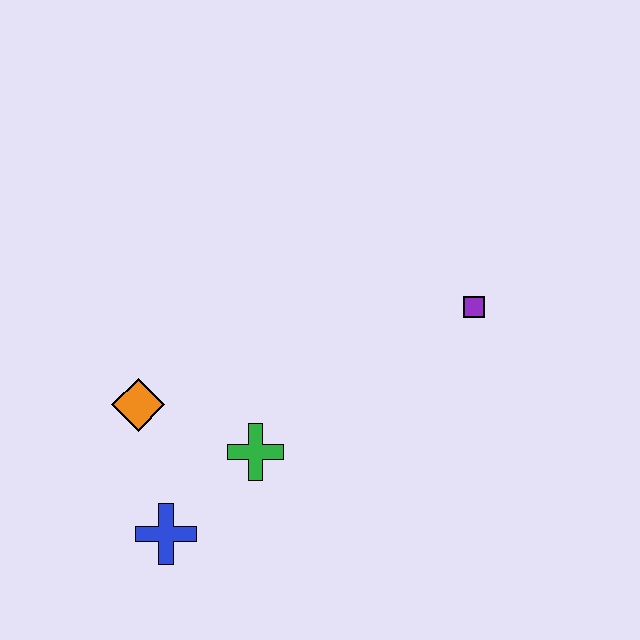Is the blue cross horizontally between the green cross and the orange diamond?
Yes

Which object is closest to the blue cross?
The green cross is closest to the blue cross.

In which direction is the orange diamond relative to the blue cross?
The orange diamond is above the blue cross.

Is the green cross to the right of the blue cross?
Yes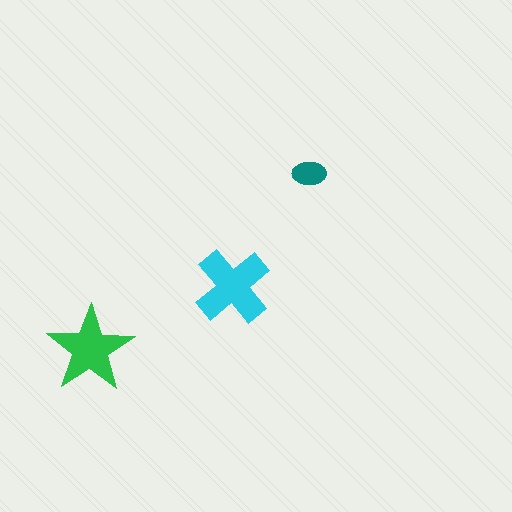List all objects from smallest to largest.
The teal ellipse, the green star, the cyan cross.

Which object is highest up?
The teal ellipse is topmost.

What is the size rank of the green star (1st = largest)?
2nd.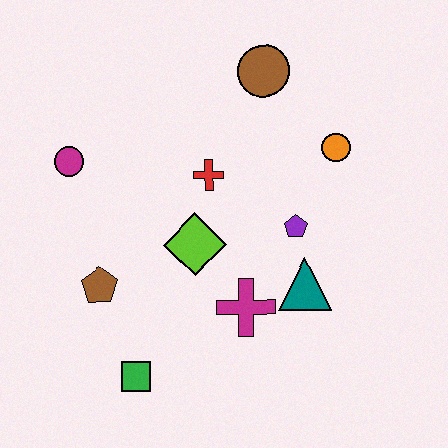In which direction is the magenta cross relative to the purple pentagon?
The magenta cross is below the purple pentagon.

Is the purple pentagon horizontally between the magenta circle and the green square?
No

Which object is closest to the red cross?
The lime diamond is closest to the red cross.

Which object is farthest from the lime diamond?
The brown circle is farthest from the lime diamond.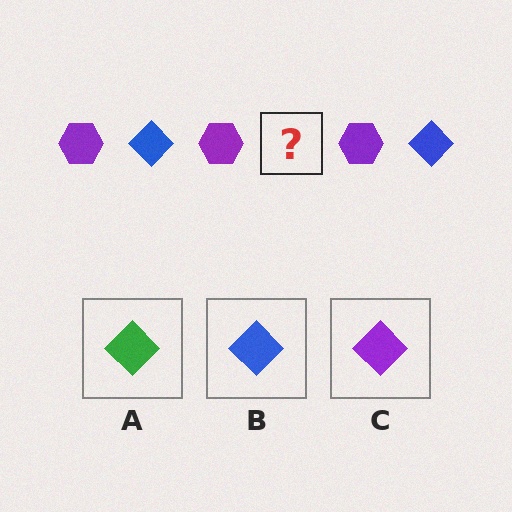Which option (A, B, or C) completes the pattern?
B.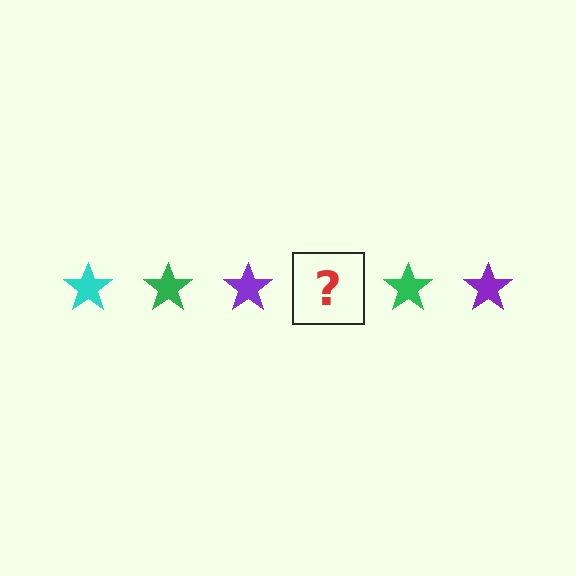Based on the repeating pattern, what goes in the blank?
The blank should be a cyan star.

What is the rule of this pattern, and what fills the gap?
The rule is that the pattern cycles through cyan, green, purple stars. The gap should be filled with a cyan star.